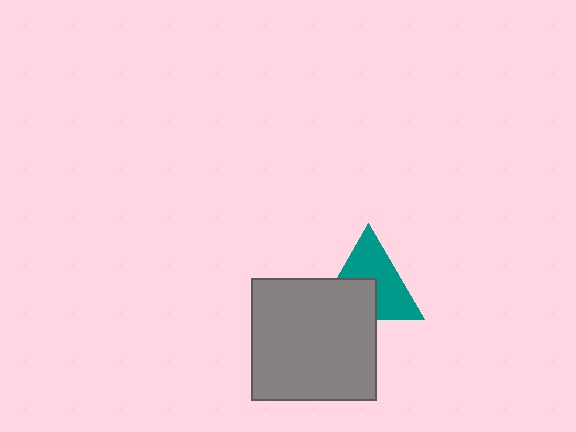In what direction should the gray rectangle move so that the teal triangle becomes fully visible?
The gray rectangle should move down. That is the shortest direction to clear the overlap and leave the teal triangle fully visible.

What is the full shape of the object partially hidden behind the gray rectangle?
The partially hidden object is a teal triangle.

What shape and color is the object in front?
The object in front is a gray rectangle.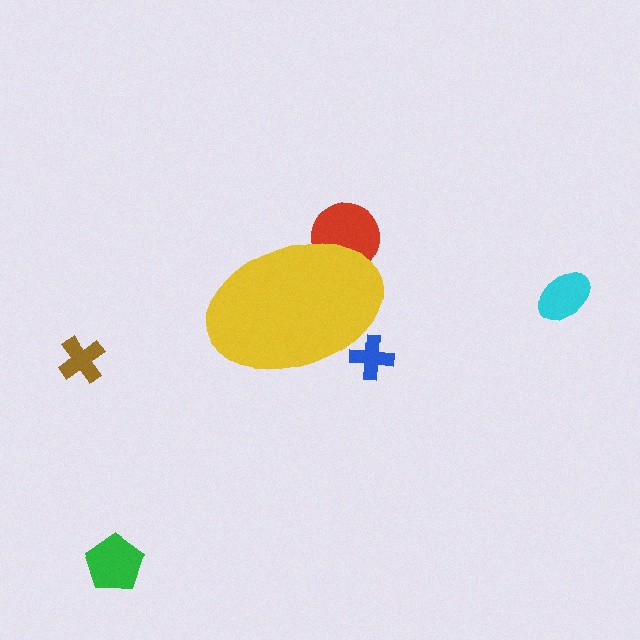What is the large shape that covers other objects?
A yellow ellipse.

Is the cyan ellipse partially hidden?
No, the cyan ellipse is fully visible.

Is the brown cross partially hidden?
No, the brown cross is fully visible.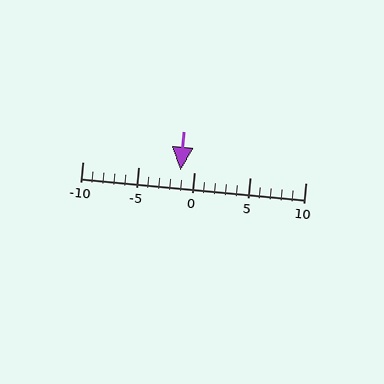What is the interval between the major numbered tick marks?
The major tick marks are spaced 5 units apart.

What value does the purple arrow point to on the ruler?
The purple arrow points to approximately -1.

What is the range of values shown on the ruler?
The ruler shows values from -10 to 10.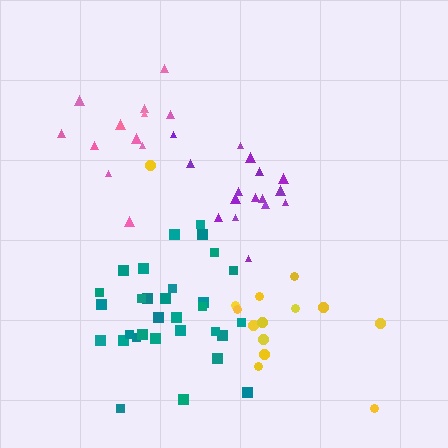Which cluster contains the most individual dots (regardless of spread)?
Teal (31).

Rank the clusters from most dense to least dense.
teal, purple, yellow, pink.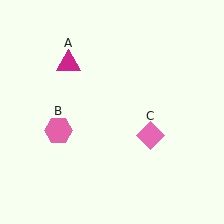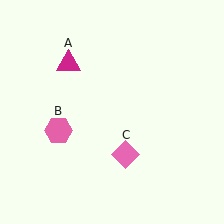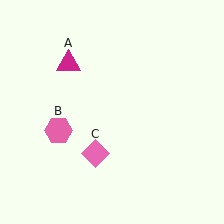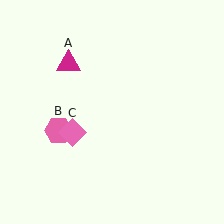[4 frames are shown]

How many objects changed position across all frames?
1 object changed position: pink diamond (object C).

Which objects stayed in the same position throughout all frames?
Magenta triangle (object A) and pink hexagon (object B) remained stationary.